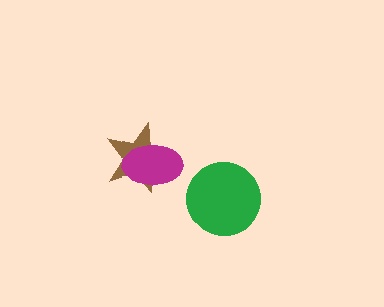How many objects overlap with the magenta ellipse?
1 object overlaps with the magenta ellipse.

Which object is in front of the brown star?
The magenta ellipse is in front of the brown star.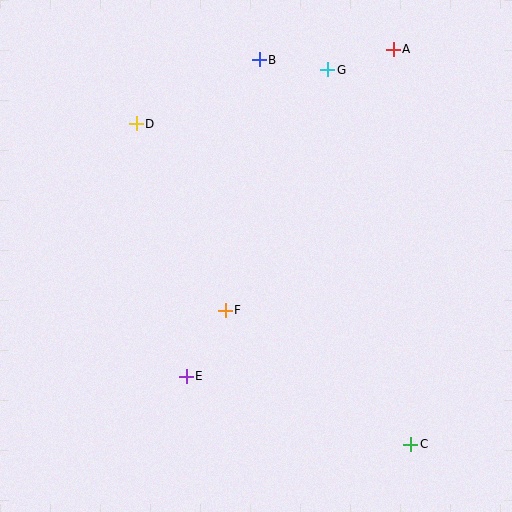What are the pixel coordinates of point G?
Point G is at (328, 70).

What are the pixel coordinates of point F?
Point F is at (225, 310).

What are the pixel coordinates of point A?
Point A is at (393, 49).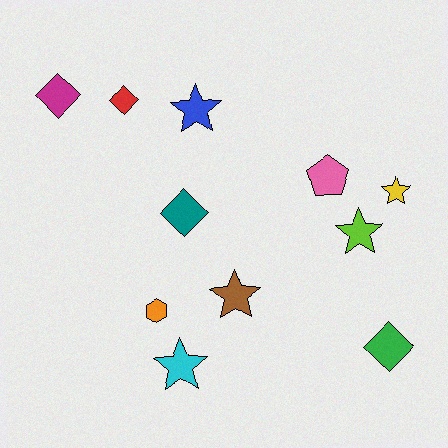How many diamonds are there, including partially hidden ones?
There are 4 diamonds.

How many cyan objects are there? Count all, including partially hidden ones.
There is 1 cyan object.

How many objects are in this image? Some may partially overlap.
There are 11 objects.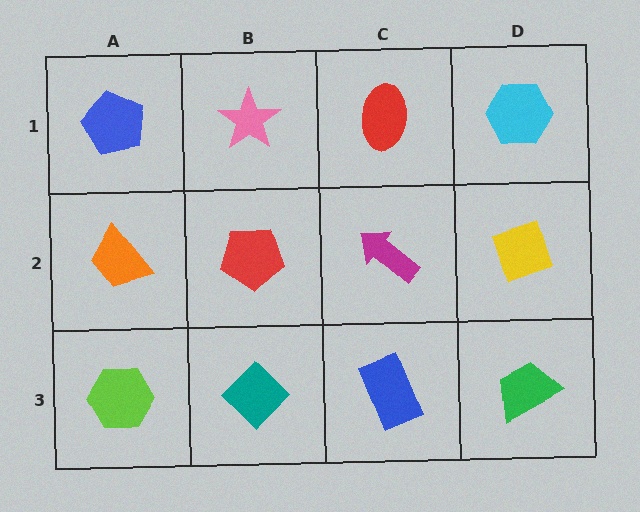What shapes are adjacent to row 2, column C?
A red ellipse (row 1, column C), a blue rectangle (row 3, column C), a red pentagon (row 2, column B), a yellow diamond (row 2, column D).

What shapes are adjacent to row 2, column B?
A pink star (row 1, column B), a teal diamond (row 3, column B), an orange trapezoid (row 2, column A), a magenta arrow (row 2, column C).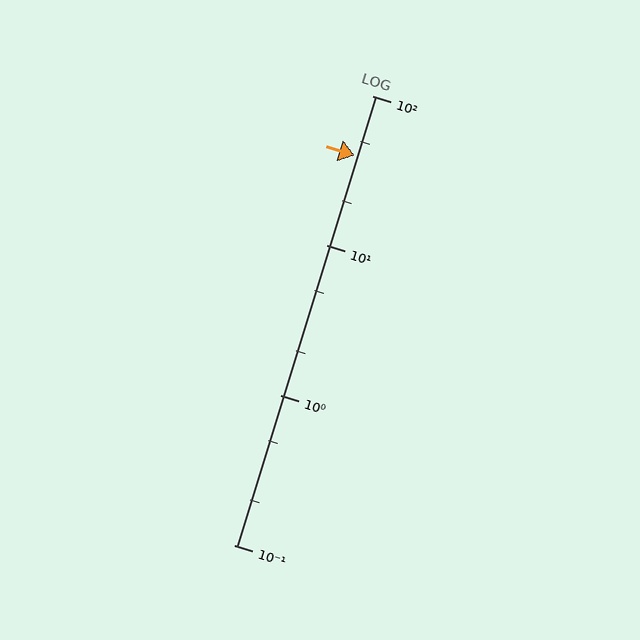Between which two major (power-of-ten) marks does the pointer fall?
The pointer is between 10 and 100.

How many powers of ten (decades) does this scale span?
The scale spans 3 decades, from 0.1 to 100.